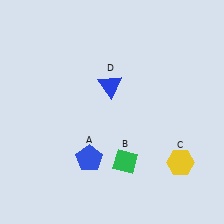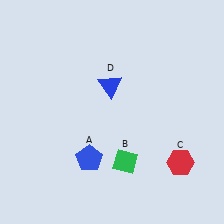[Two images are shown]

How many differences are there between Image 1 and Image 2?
There is 1 difference between the two images.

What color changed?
The hexagon (C) changed from yellow in Image 1 to red in Image 2.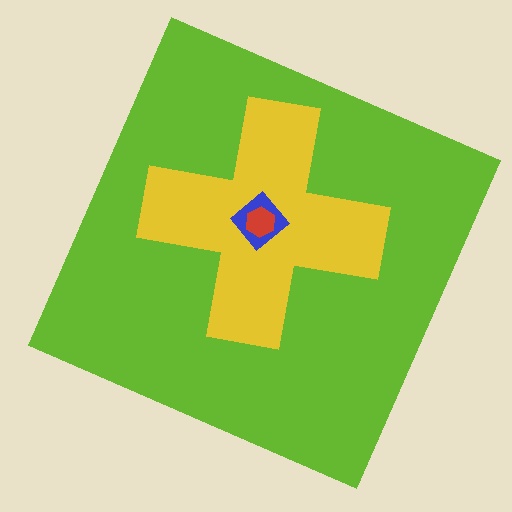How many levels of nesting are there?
4.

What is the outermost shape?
The lime square.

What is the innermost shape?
The red hexagon.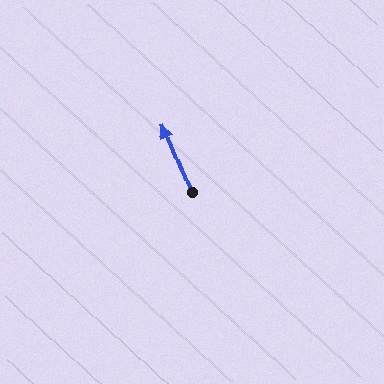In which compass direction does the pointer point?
North.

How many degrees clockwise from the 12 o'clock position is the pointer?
Approximately 338 degrees.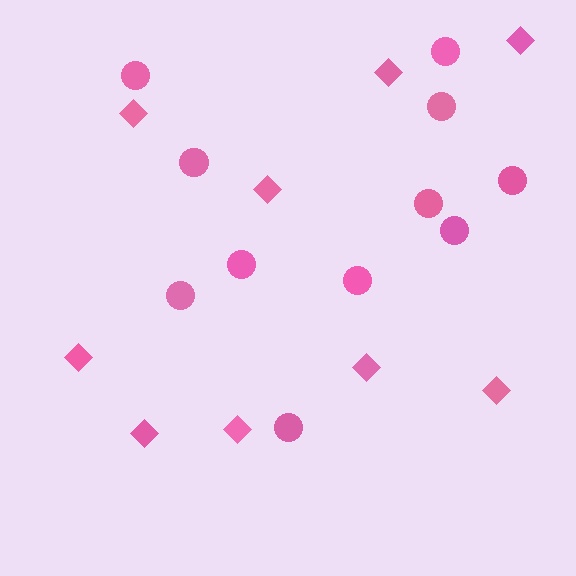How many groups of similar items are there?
There are 2 groups: one group of circles (11) and one group of diamonds (9).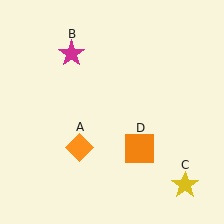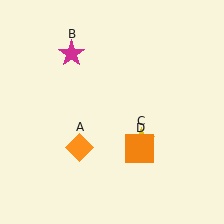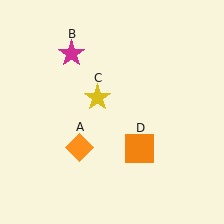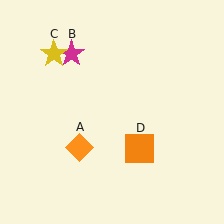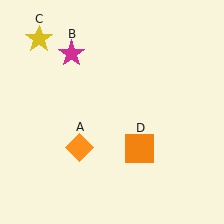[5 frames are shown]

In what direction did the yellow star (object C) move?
The yellow star (object C) moved up and to the left.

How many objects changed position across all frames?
1 object changed position: yellow star (object C).